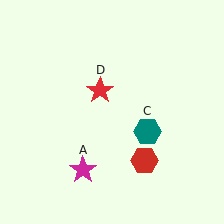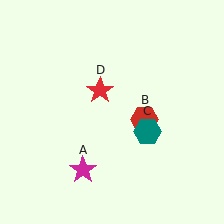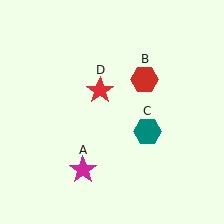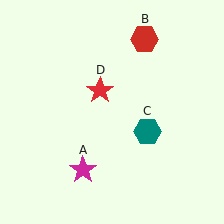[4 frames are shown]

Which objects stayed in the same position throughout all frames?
Magenta star (object A) and teal hexagon (object C) and red star (object D) remained stationary.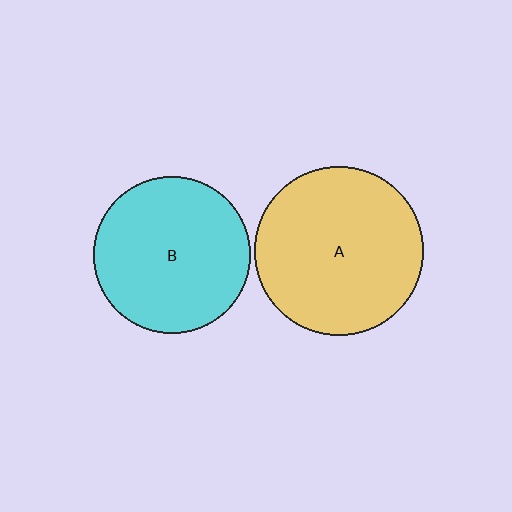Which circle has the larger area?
Circle A (yellow).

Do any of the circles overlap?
No, none of the circles overlap.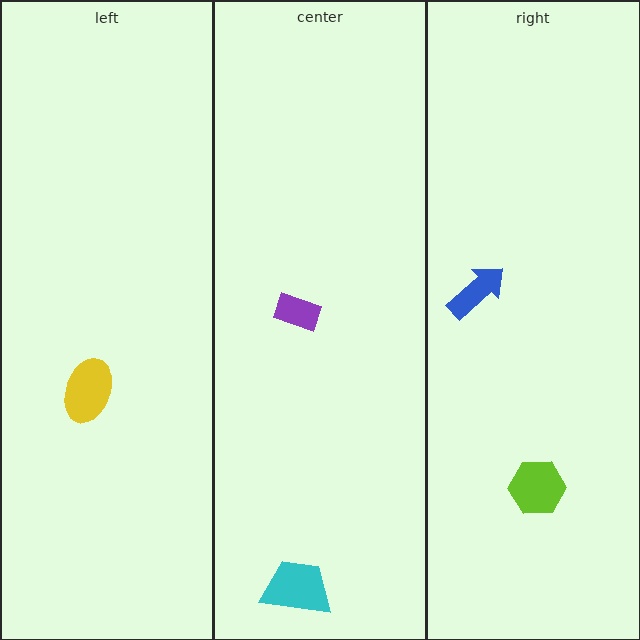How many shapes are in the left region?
1.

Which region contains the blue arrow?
The right region.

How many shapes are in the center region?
2.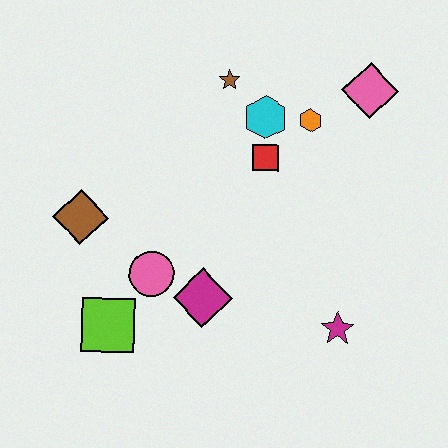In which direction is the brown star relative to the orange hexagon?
The brown star is to the left of the orange hexagon.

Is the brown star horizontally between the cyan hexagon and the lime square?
Yes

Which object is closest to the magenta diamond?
The pink circle is closest to the magenta diamond.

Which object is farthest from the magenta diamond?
The pink diamond is farthest from the magenta diamond.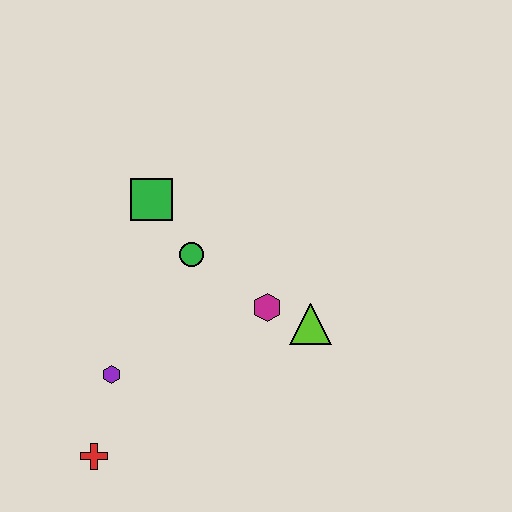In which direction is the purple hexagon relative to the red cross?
The purple hexagon is above the red cross.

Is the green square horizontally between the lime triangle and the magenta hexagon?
No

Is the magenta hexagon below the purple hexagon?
No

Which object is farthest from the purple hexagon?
The lime triangle is farthest from the purple hexagon.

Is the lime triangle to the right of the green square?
Yes